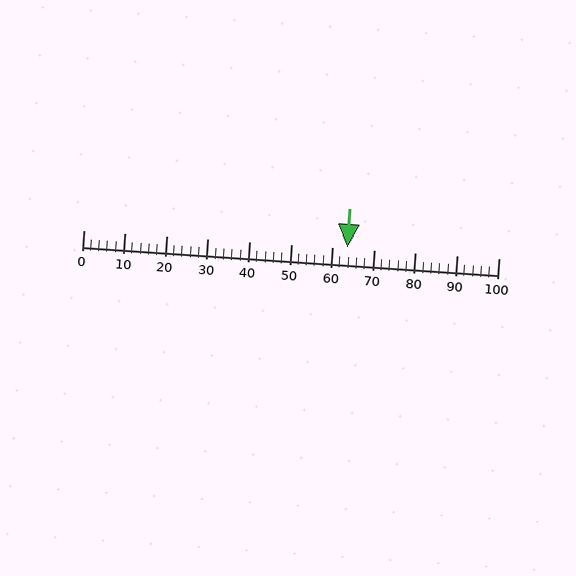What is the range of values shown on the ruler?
The ruler shows values from 0 to 100.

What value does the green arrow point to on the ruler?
The green arrow points to approximately 64.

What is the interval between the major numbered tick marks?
The major tick marks are spaced 10 units apart.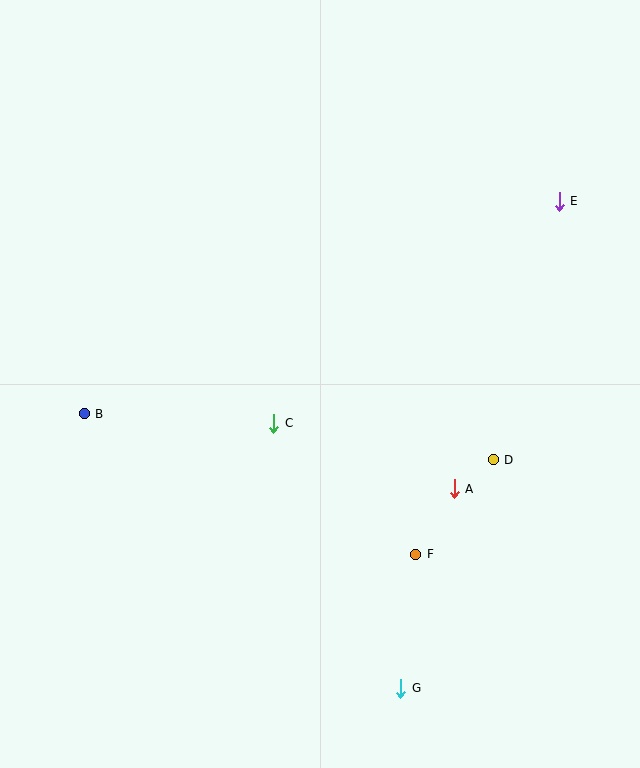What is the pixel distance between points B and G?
The distance between B and G is 419 pixels.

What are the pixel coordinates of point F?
Point F is at (416, 555).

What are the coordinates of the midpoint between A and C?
The midpoint between A and C is at (364, 456).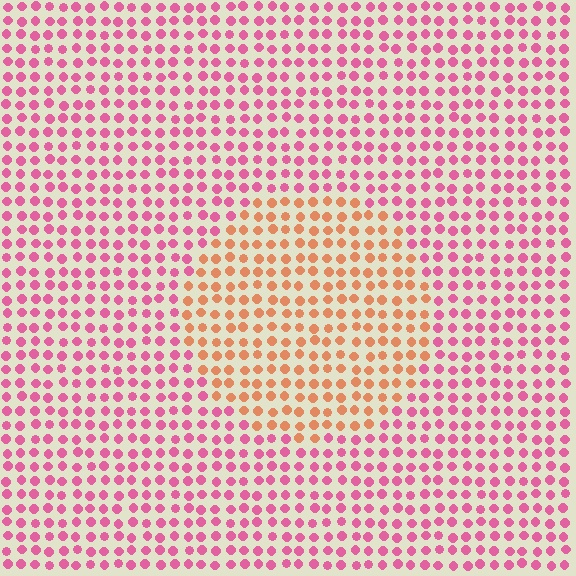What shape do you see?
I see a circle.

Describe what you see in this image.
The image is filled with small pink elements in a uniform arrangement. A circle-shaped region is visible where the elements are tinted to a slightly different hue, forming a subtle color boundary.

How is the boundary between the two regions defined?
The boundary is defined purely by a slight shift in hue (about 48 degrees). Spacing, size, and orientation are identical on both sides.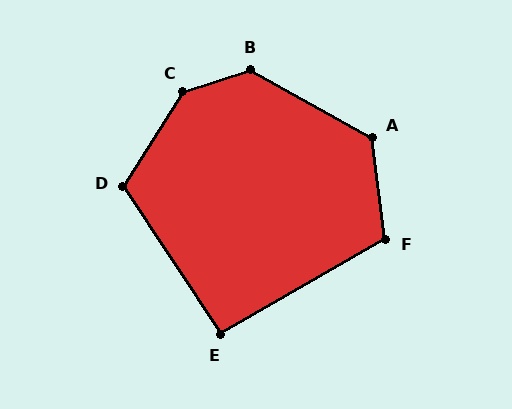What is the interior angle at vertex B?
Approximately 133 degrees (obtuse).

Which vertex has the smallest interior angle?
E, at approximately 94 degrees.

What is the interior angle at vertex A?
Approximately 126 degrees (obtuse).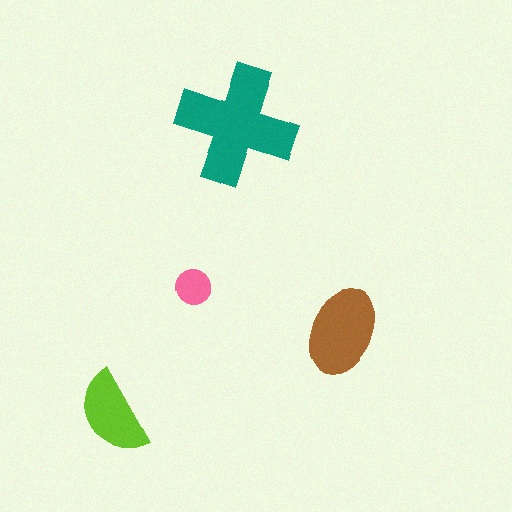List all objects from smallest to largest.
The pink circle, the lime semicircle, the brown ellipse, the teal cross.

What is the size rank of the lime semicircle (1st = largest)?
3rd.